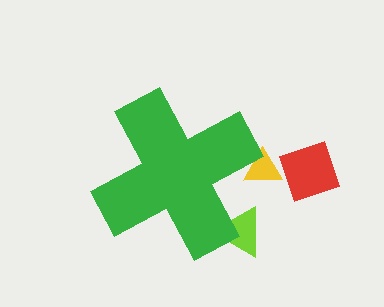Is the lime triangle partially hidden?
Yes, the lime triangle is partially hidden behind the green cross.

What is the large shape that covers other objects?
A green cross.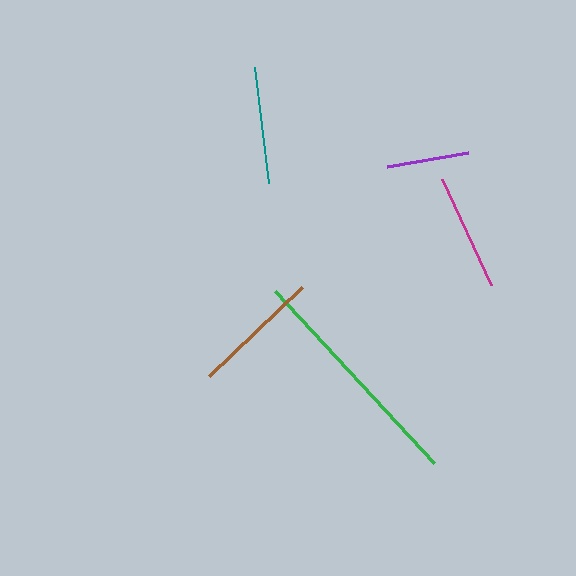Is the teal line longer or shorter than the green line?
The green line is longer than the teal line.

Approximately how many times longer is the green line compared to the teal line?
The green line is approximately 2.0 times the length of the teal line.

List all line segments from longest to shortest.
From longest to shortest: green, brown, teal, magenta, purple.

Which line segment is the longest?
The green line is the longest at approximately 234 pixels.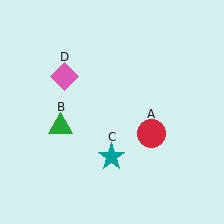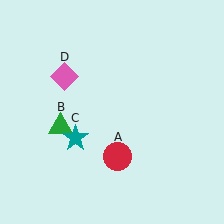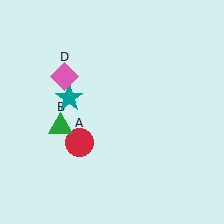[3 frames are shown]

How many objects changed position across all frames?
2 objects changed position: red circle (object A), teal star (object C).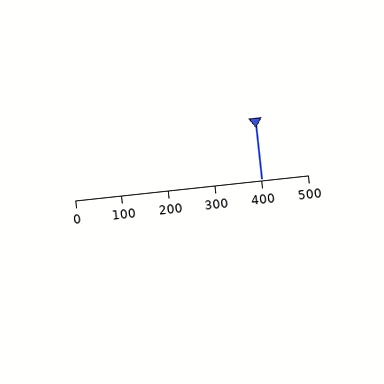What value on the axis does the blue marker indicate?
The marker indicates approximately 400.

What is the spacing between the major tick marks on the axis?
The major ticks are spaced 100 apart.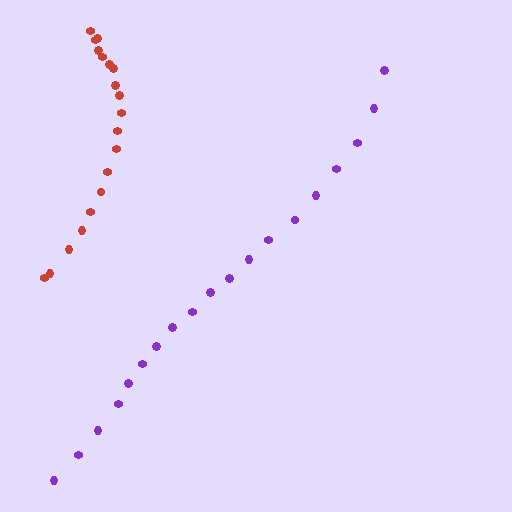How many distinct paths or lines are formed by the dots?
There are 2 distinct paths.